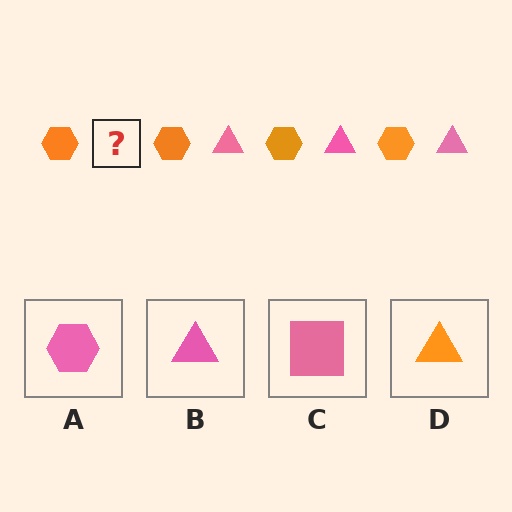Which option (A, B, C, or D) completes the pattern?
B.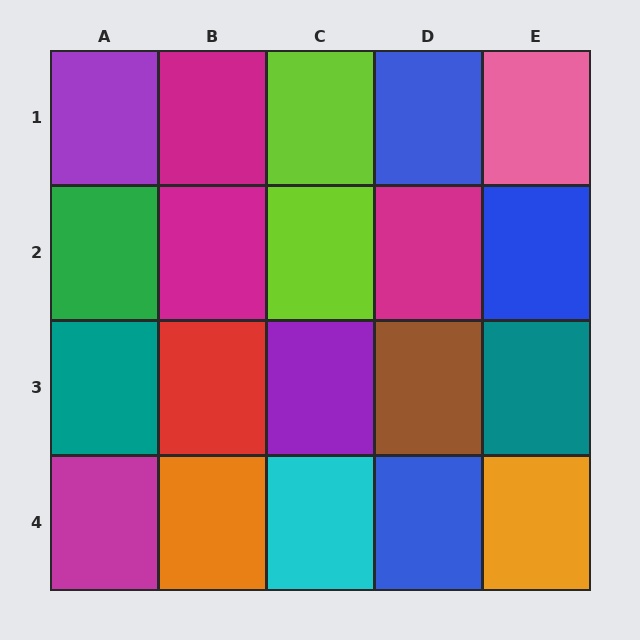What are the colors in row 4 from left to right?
Magenta, orange, cyan, blue, orange.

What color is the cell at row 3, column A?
Teal.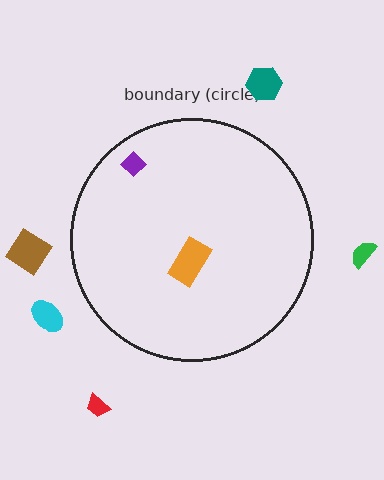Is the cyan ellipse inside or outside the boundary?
Outside.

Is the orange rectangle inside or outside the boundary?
Inside.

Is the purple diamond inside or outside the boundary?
Inside.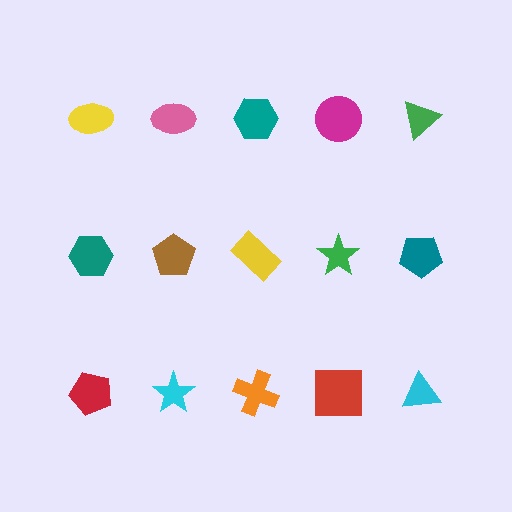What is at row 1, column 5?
A green triangle.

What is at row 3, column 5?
A cyan triangle.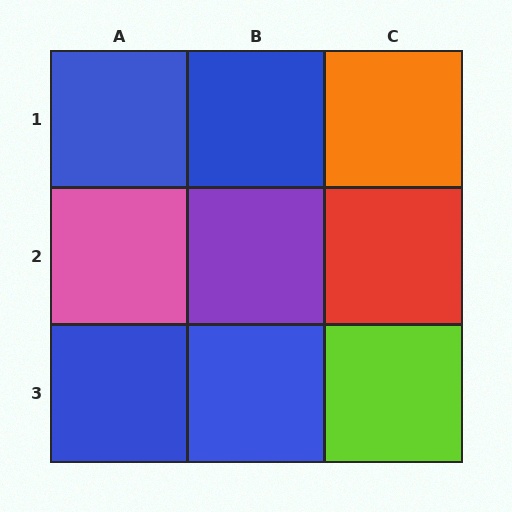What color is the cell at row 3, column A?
Blue.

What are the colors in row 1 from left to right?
Blue, blue, orange.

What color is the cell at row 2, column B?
Purple.